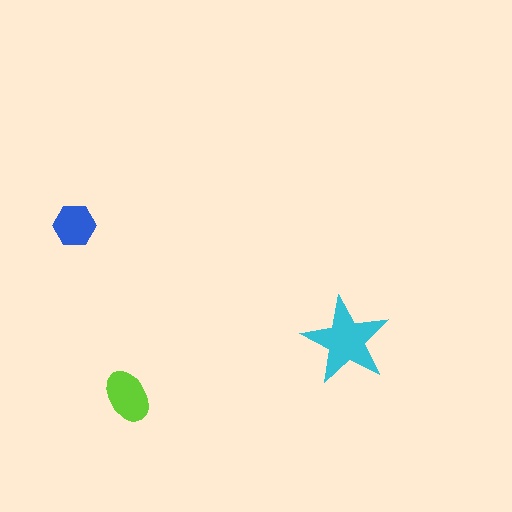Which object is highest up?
The blue hexagon is topmost.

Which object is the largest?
The cyan star.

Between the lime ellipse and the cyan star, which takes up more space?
The cyan star.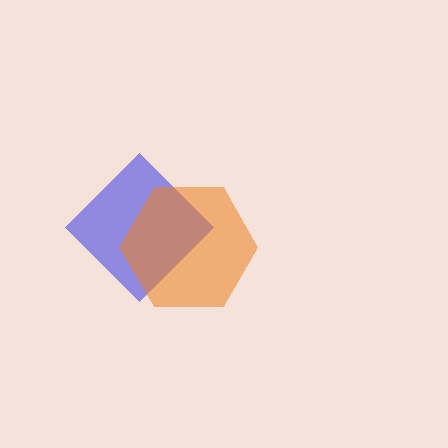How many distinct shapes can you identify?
There are 2 distinct shapes: a blue diamond, an orange hexagon.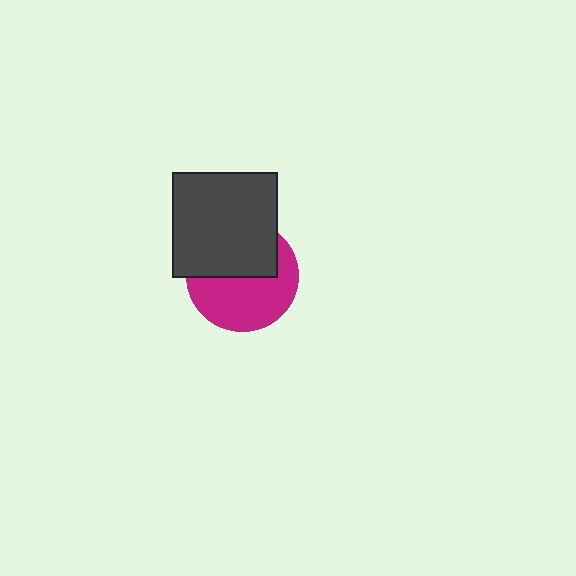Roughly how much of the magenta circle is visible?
About half of it is visible (roughly 55%).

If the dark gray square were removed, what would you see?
You would see the complete magenta circle.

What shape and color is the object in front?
The object in front is a dark gray square.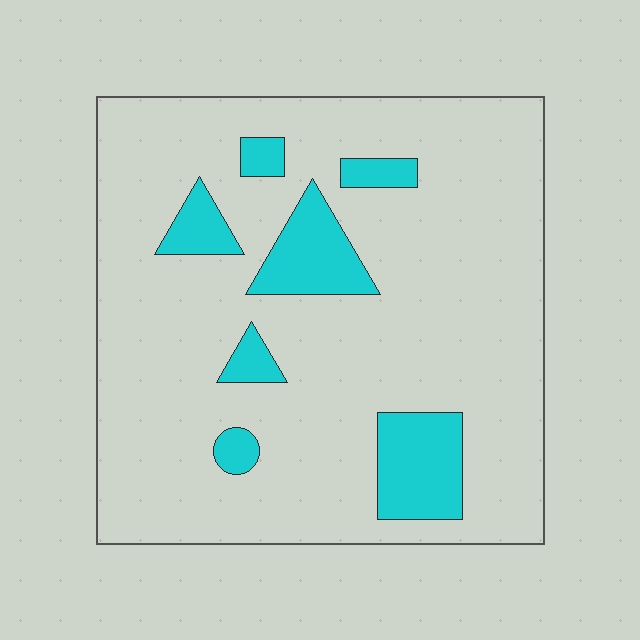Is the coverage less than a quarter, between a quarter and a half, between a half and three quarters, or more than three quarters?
Less than a quarter.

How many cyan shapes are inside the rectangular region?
7.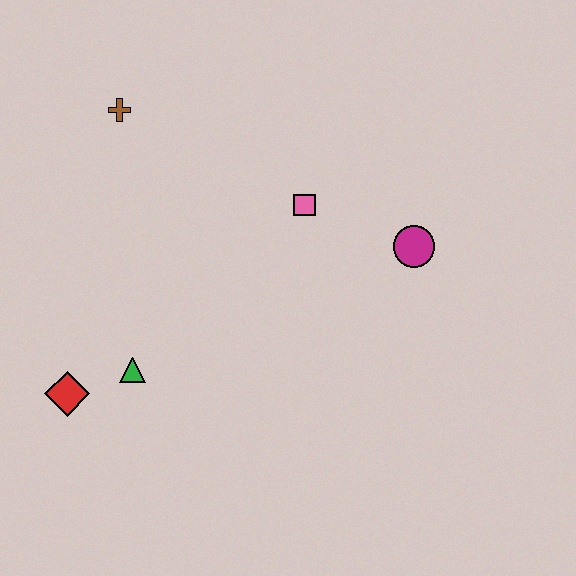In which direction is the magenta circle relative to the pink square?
The magenta circle is to the right of the pink square.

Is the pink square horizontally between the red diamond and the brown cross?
No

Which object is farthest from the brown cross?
The magenta circle is farthest from the brown cross.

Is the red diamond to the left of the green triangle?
Yes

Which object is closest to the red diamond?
The green triangle is closest to the red diamond.